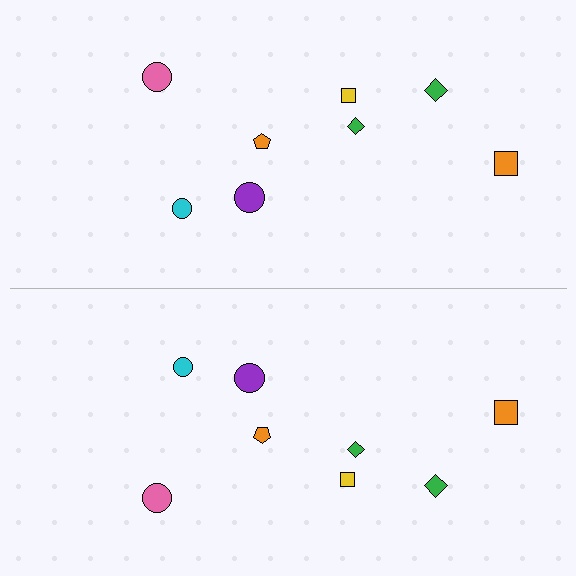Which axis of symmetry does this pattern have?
The pattern has a horizontal axis of symmetry running through the center of the image.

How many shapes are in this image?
There are 16 shapes in this image.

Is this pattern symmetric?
Yes, this pattern has bilateral (reflection) symmetry.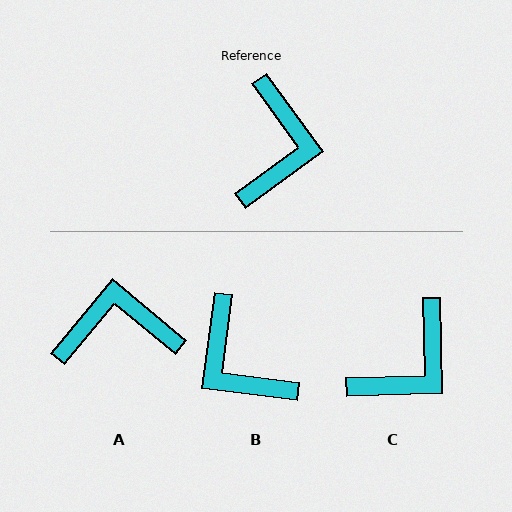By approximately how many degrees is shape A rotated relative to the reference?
Approximately 104 degrees counter-clockwise.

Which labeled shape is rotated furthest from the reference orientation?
B, about 134 degrees away.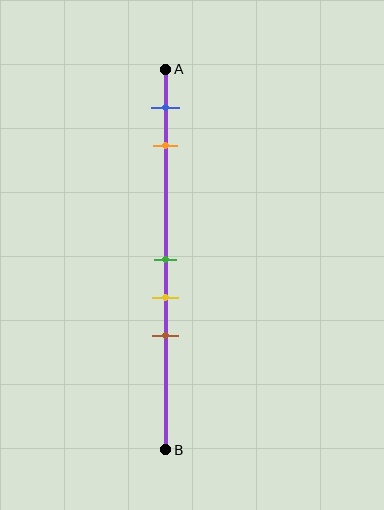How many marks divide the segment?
There are 5 marks dividing the segment.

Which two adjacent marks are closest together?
The green and yellow marks are the closest adjacent pair.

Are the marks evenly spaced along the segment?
No, the marks are not evenly spaced.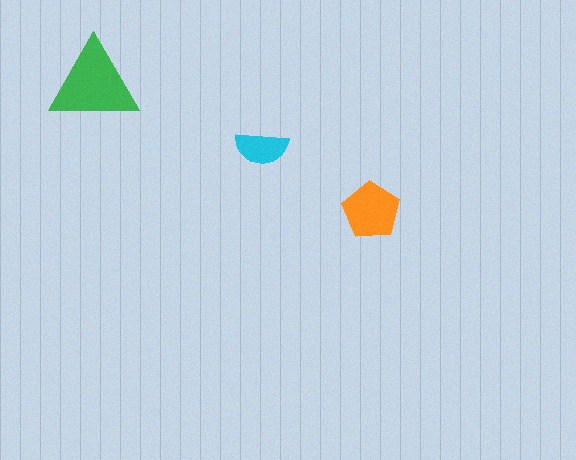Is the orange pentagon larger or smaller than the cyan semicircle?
Larger.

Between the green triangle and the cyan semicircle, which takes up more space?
The green triangle.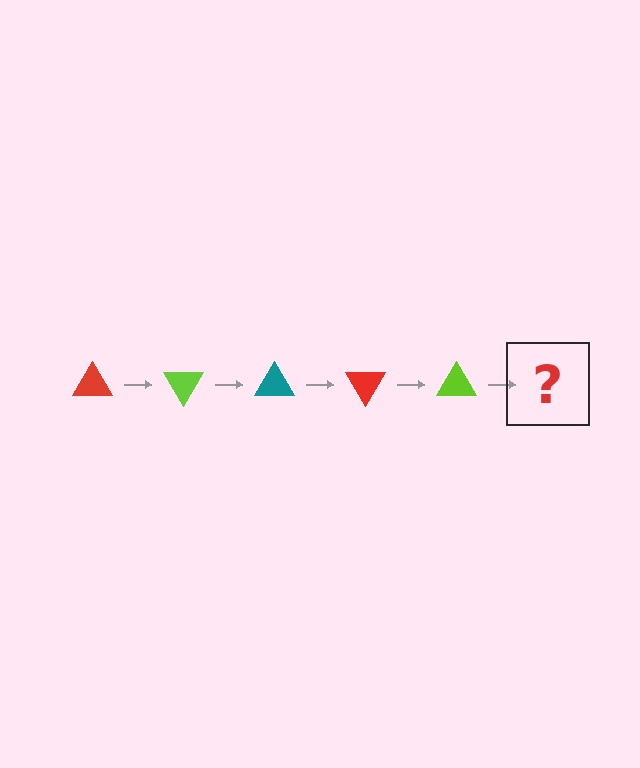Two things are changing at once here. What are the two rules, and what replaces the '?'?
The two rules are that it rotates 60 degrees each step and the color cycles through red, lime, and teal. The '?' should be a teal triangle, rotated 300 degrees from the start.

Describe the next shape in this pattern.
It should be a teal triangle, rotated 300 degrees from the start.